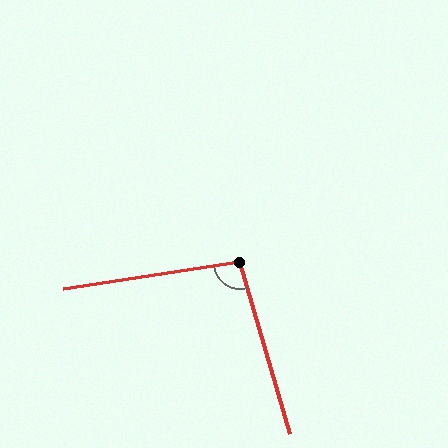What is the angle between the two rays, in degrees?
Approximately 98 degrees.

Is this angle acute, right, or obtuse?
It is obtuse.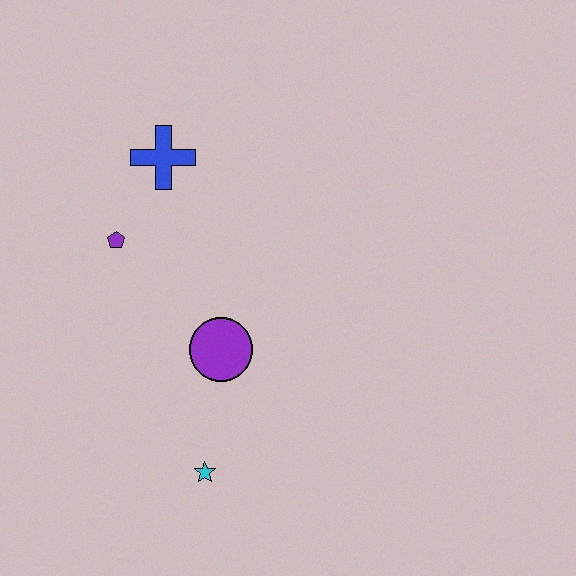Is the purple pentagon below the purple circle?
No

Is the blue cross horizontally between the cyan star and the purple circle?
No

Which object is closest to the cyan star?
The purple circle is closest to the cyan star.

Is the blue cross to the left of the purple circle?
Yes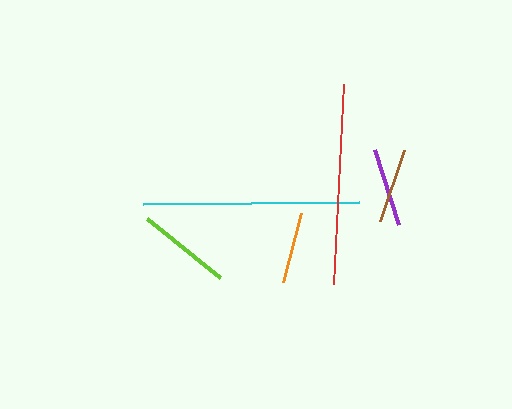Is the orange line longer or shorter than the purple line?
The purple line is longer than the orange line.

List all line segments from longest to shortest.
From longest to shortest: cyan, red, lime, purple, brown, orange.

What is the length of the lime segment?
The lime segment is approximately 94 pixels long.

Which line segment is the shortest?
The orange line is the shortest at approximately 71 pixels.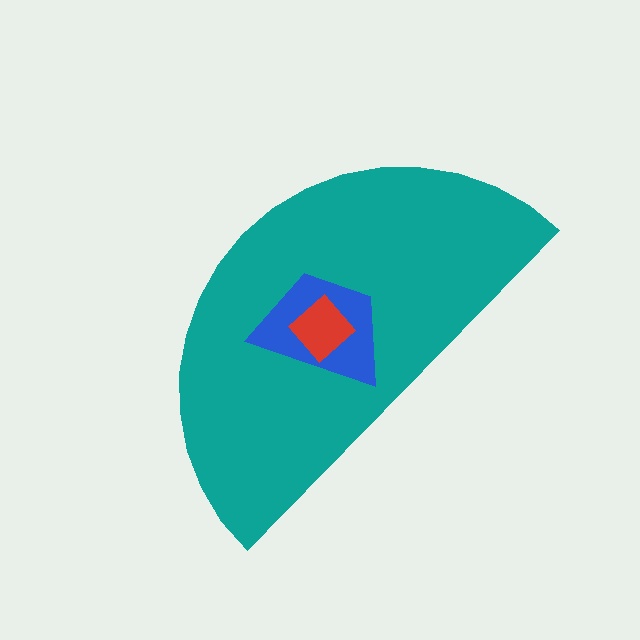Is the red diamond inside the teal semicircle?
Yes.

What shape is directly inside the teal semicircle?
The blue trapezoid.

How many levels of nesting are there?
3.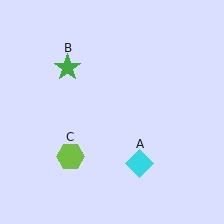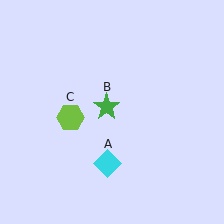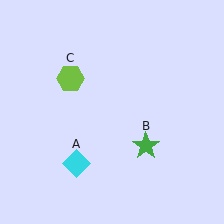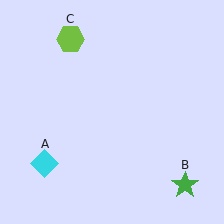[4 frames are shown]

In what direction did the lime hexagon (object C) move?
The lime hexagon (object C) moved up.